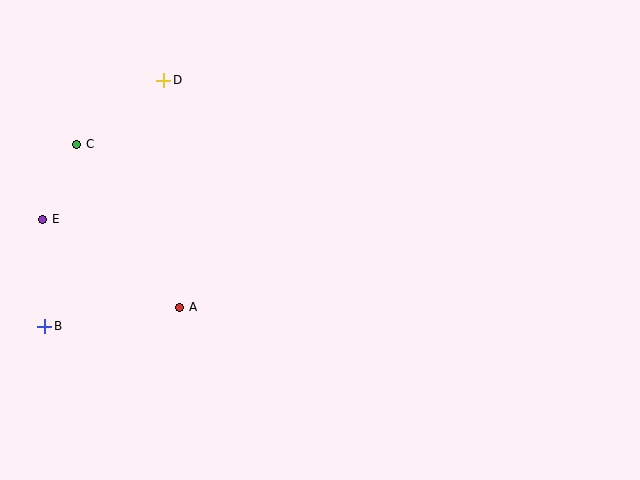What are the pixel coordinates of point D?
Point D is at (164, 80).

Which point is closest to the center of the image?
Point A at (180, 307) is closest to the center.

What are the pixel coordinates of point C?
Point C is at (77, 144).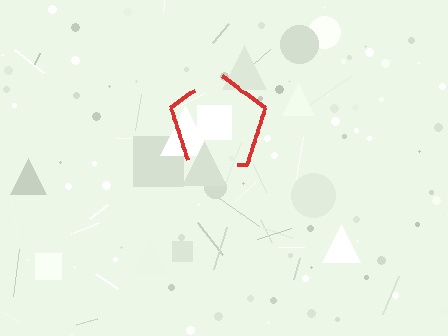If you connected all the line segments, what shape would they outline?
They would outline a pentagon.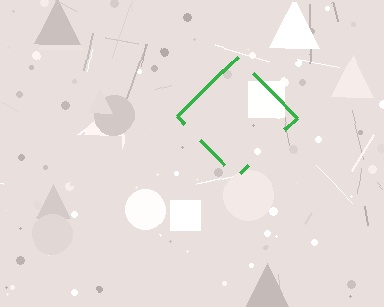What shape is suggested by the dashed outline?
The dashed outline suggests a diamond.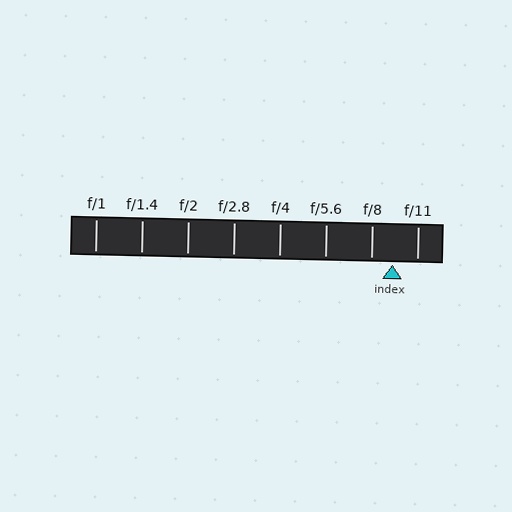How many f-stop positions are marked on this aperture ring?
There are 8 f-stop positions marked.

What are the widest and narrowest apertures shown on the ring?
The widest aperture shown is f/1 and the narrowest is f/11.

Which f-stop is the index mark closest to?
The index mark is closest to f/8.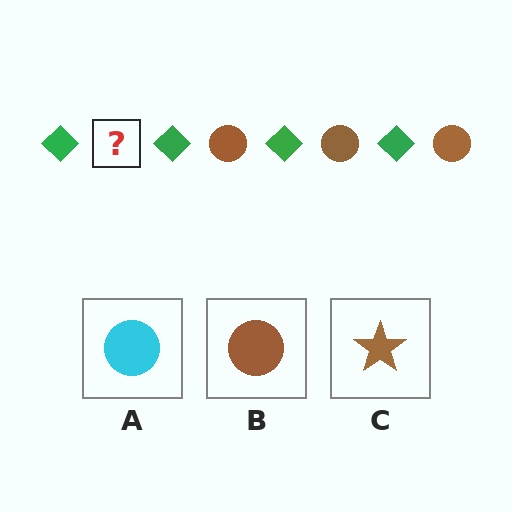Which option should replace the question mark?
Option B.